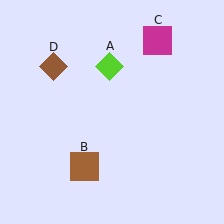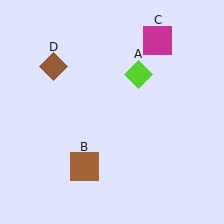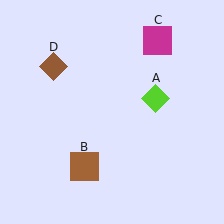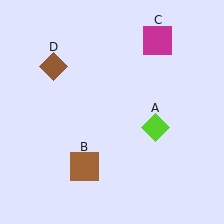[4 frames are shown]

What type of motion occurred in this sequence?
The lime diamond (object A) rotated clockwise around the center of the scene.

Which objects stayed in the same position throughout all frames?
Brown square (object B) and magenta square (object C) and brown diamond (object D) remained stationary.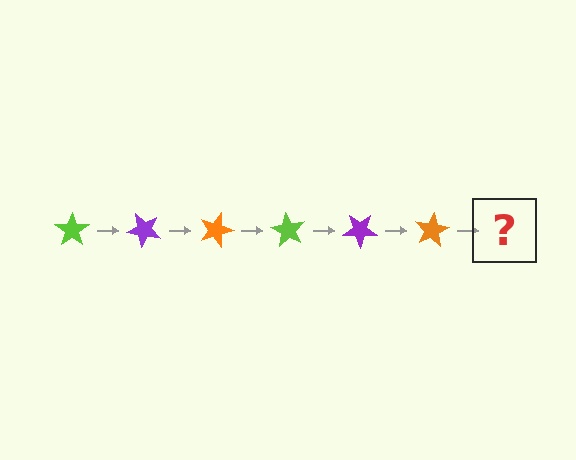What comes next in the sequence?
The next element should be a lime star, rotated 270 degrees from the start.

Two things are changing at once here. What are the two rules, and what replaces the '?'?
The two rules are that it rotates 45 degrees each step and the color cycles through lime, purple, and orange. The '?' should be a lime star, rotated 270 degrees from the start.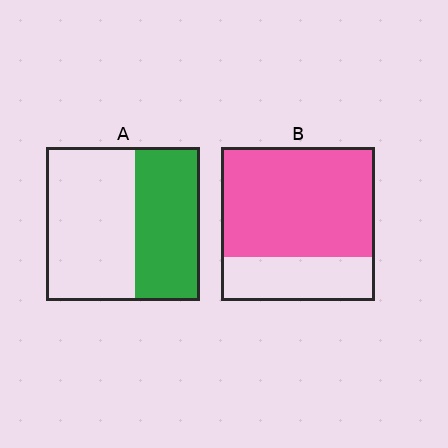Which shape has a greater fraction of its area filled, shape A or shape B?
Shape B.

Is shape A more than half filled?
No.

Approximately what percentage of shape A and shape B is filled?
A is approximately 40% and B is approximately 70%.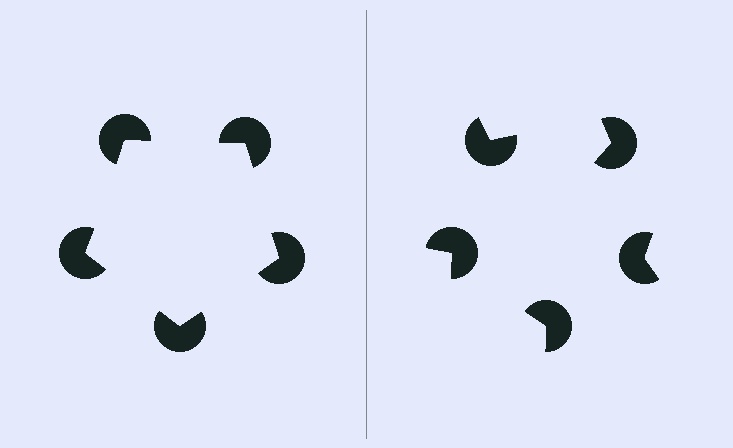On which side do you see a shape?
An illusory pentagon appears on the left side. On the right side the wedge cuts are rotated, so no coherent shape forms.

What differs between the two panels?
The pac-man discs are positioned identically on both sides; only the wedge orientations differ. On the left they align to a pentagon; on the right they are misaligned.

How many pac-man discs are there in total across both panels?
10 — 5 on each side.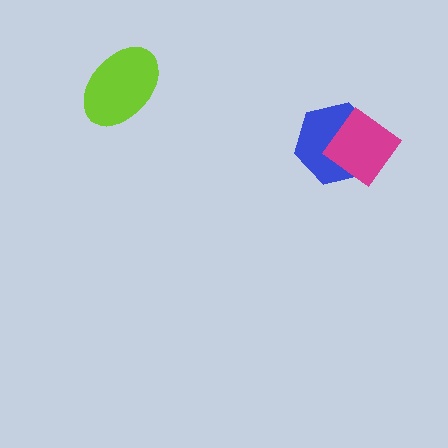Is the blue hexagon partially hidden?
Yes, it is partially covered by another shape.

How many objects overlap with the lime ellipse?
0 objects overlap with the lime ellipse.